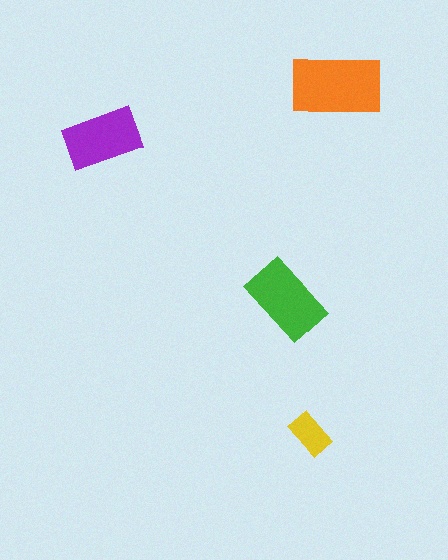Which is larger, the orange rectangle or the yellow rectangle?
The orange one.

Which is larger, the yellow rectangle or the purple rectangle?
The purple one.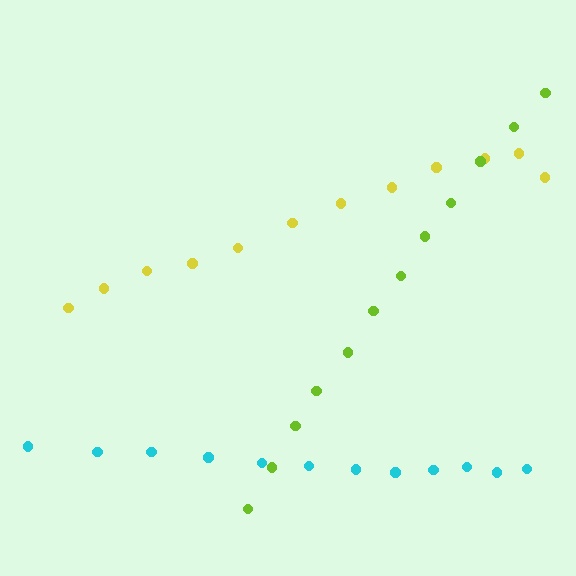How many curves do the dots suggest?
There are 3 distinct paths.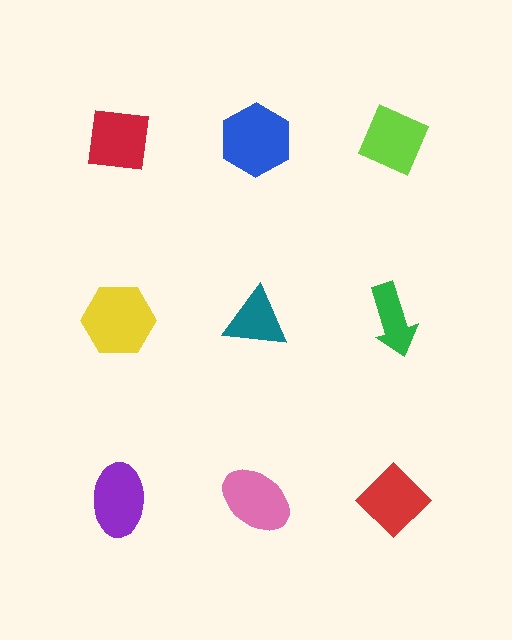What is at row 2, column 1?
A yellow hexagon.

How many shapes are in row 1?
3 shapes.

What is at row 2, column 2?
A teal triangle.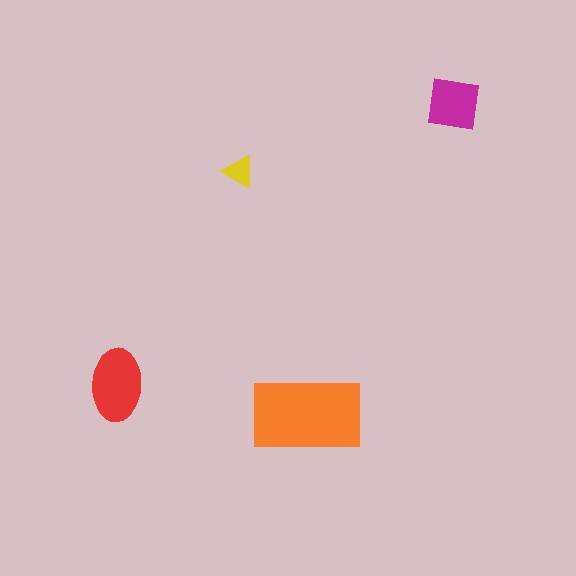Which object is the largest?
The orange rectangle.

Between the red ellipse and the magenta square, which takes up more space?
The red ellipse.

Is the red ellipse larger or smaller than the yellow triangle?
Larger.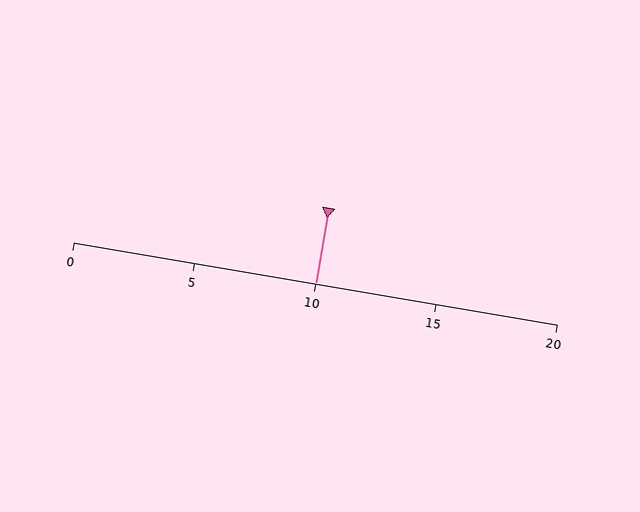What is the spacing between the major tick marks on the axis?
The major ticks are spaced 5 apart.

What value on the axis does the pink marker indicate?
The marker indicates approximately 10.